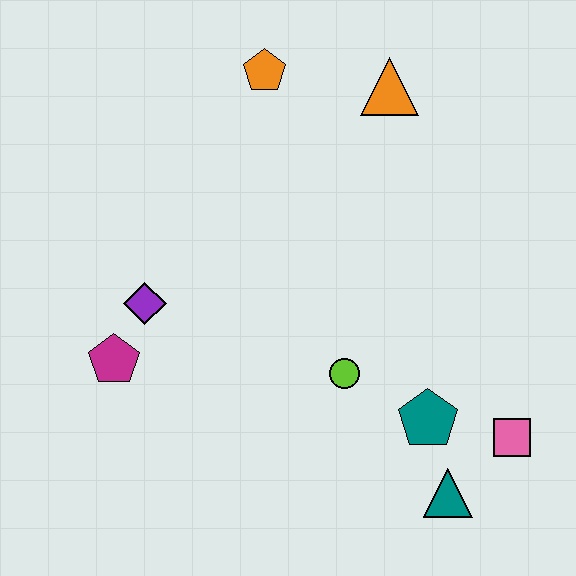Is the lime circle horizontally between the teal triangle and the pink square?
No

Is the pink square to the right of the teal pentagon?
Yes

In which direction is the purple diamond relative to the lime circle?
The purple diamond is to the left of the lime circle.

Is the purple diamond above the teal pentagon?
Yes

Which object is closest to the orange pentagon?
The orange triangle is closest to the orange pentagon.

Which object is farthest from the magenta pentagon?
The pink square is farthest from the magenta pentagon.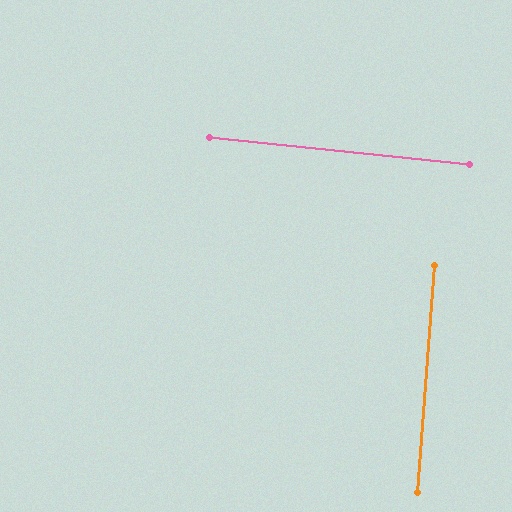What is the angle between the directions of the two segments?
Approximately 88 degrees.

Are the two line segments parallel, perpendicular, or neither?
Perpendicular — they meet at approximately 88°.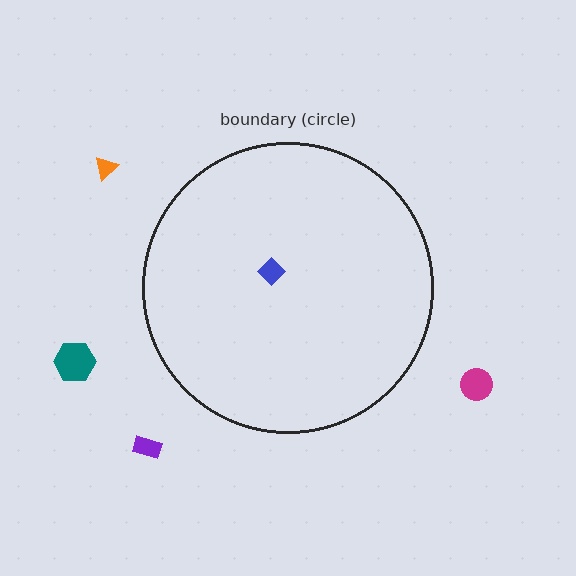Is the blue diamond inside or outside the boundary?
Inside.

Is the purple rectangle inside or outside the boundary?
Outside.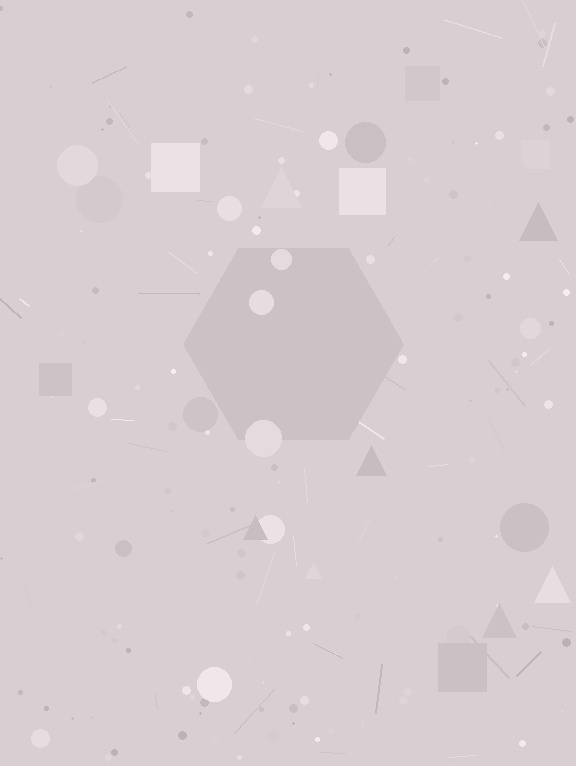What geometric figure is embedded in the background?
A hexagon is embedded in the background.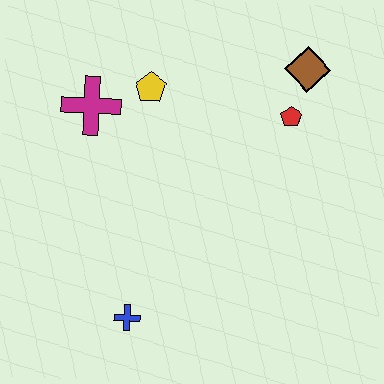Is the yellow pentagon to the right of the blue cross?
Yes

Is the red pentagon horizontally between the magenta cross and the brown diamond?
Yes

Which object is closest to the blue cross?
The magenta cross is closest to the blue cross.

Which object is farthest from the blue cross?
The brown diamond is farthest from the blue cross.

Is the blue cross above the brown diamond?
No